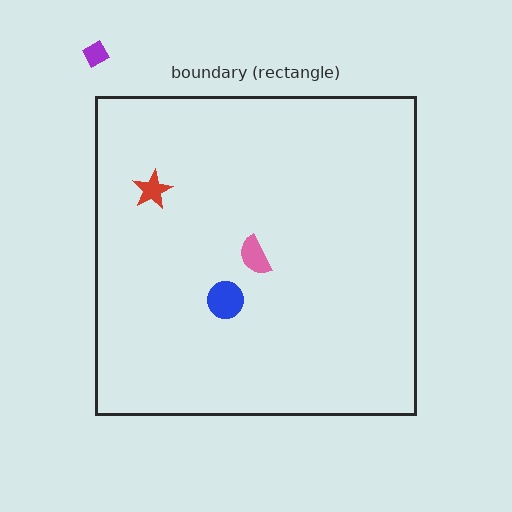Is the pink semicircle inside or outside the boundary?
Inside.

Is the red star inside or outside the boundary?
Inside.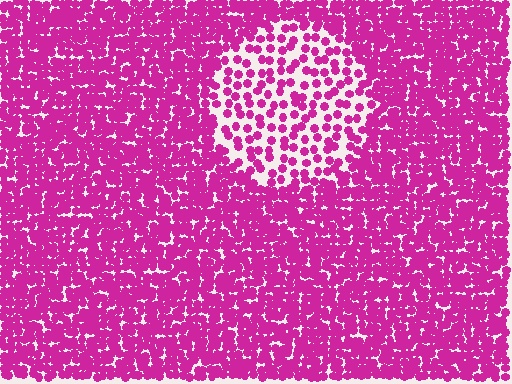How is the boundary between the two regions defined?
The boundary is defined by a change in element density (approximately 2.4x ratio). All elements are the same color, size, and shape.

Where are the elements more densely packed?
The elements are more densely packed outside the circle boundary.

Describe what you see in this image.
The image contains small magenta elements arranged at two different densities. A circle-shaped region is visible where the elements are less densely packed than the surrounding area.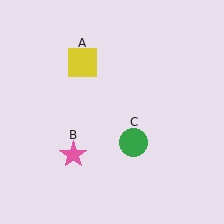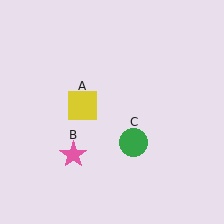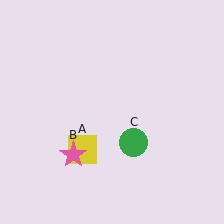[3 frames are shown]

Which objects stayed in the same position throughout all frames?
Pink star (object B) and green circle (object C) remained stationary.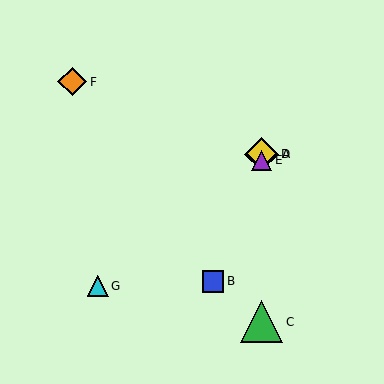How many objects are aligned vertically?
4 objects (A, C, D, E) are aligned vertically.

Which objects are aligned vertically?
Objects A, C, D, E are aligned vertically.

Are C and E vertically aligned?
Yes, both are at x≈262.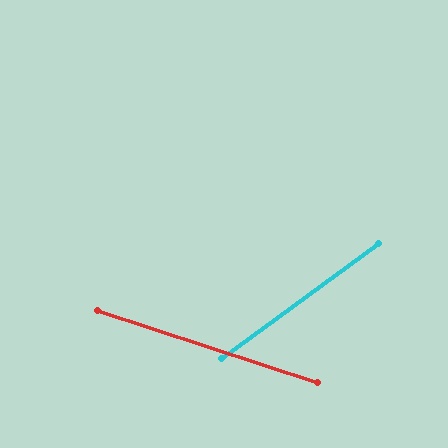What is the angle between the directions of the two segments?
Approximately 54 degrees.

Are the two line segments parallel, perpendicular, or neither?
Neither parallel nor perpendicular — they differ by about 54°.